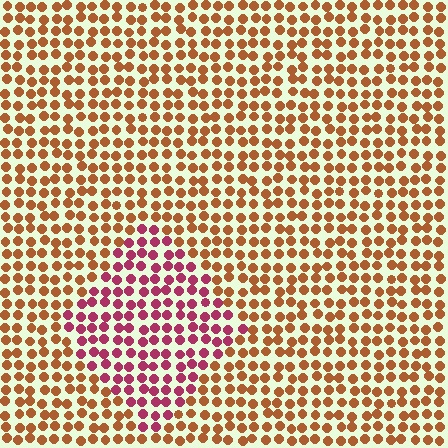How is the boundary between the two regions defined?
The boundary is defined purely by a slight shift in hue (about 47 degrees). Spacing, size, and orientation are identical on both sides.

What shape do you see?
I see a diamond.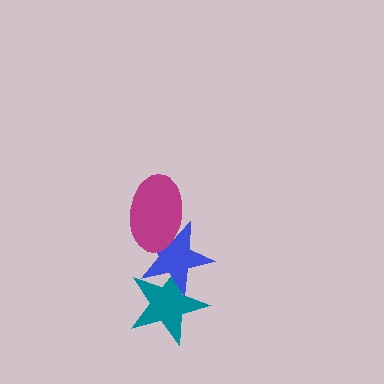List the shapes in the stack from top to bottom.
From top to bottom: the magenta ellipse, the blue star, the teal star.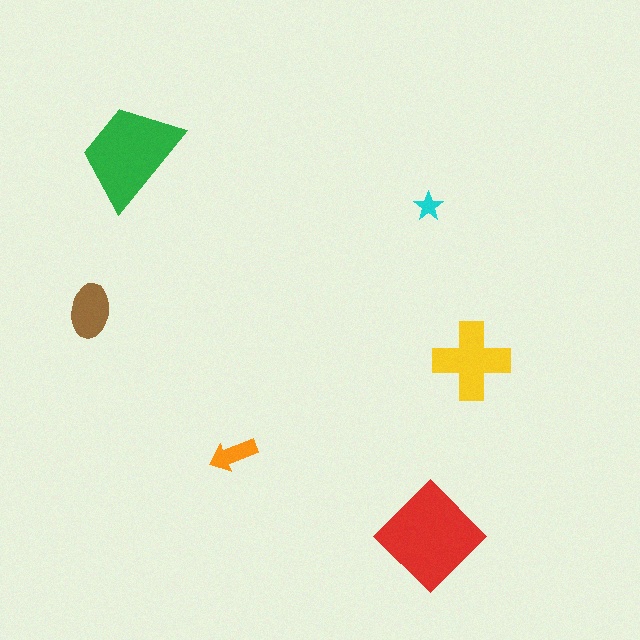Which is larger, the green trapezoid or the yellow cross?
The green trapezoid.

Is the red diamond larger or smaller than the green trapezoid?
Larger.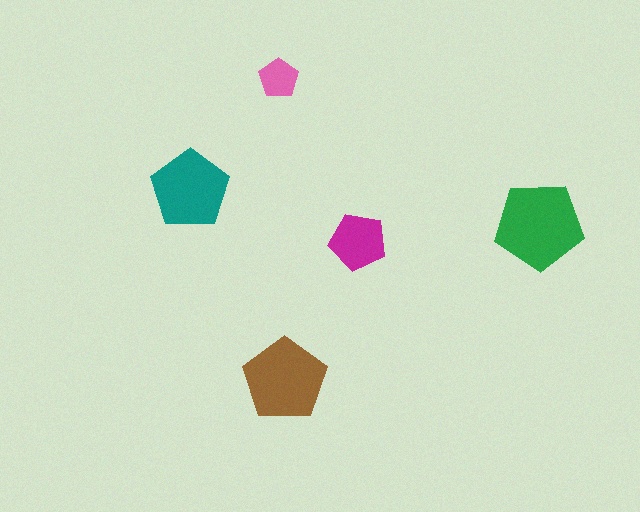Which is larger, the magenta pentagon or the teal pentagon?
The teal one.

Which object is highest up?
The pink pentagon is topmost.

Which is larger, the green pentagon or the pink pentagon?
The green one.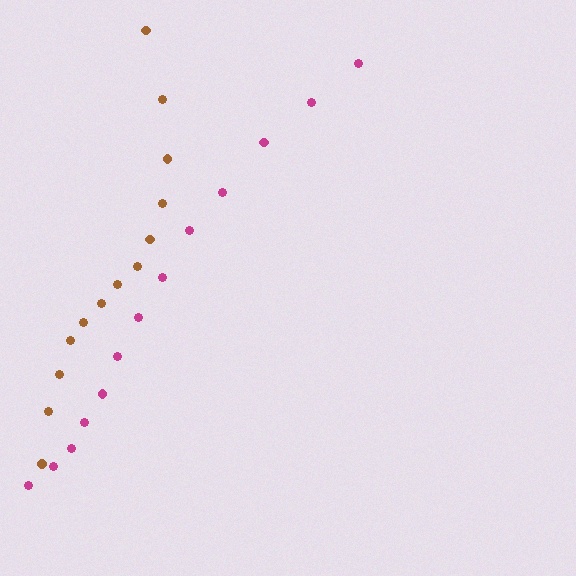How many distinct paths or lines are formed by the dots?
There are 2 distinct paths.